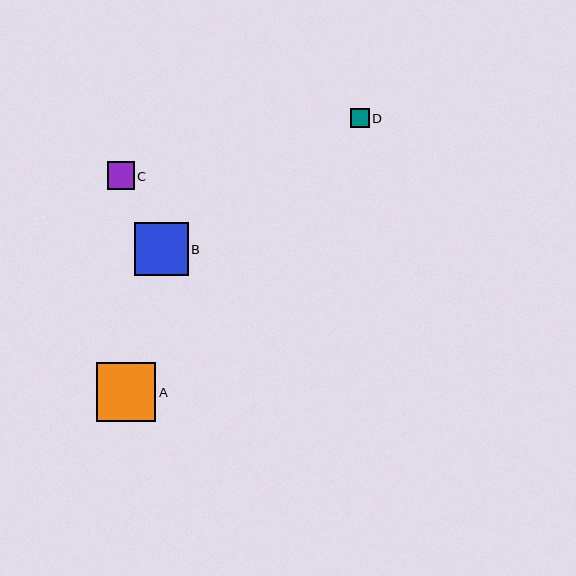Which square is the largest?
Square A is the largest with a size of approximately 59 pixels.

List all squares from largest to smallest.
From largest to smallest: A, B, C, D.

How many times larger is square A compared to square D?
Square A is approximately 3.1 times the size of square D.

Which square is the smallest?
Square D is the smallest with a size of approximately 19 pixels.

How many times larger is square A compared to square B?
Square A is approximately 1.1 times the size of square B.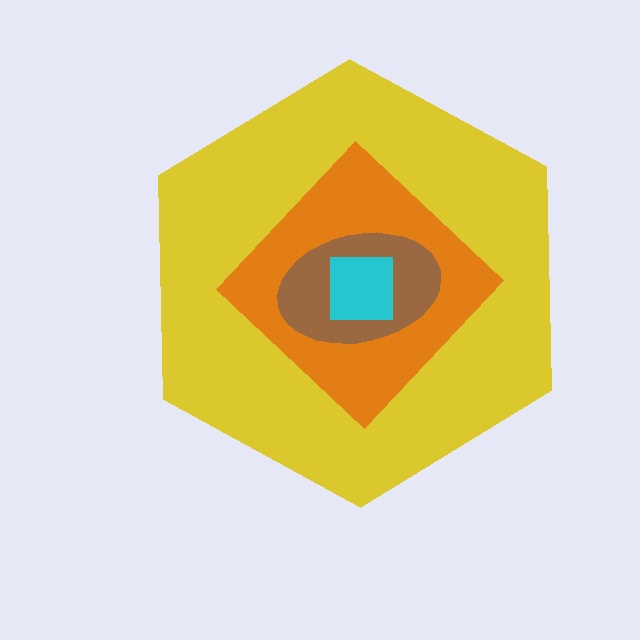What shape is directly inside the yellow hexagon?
The orange diamond.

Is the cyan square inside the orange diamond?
Yes.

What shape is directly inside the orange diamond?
The brown ellipse.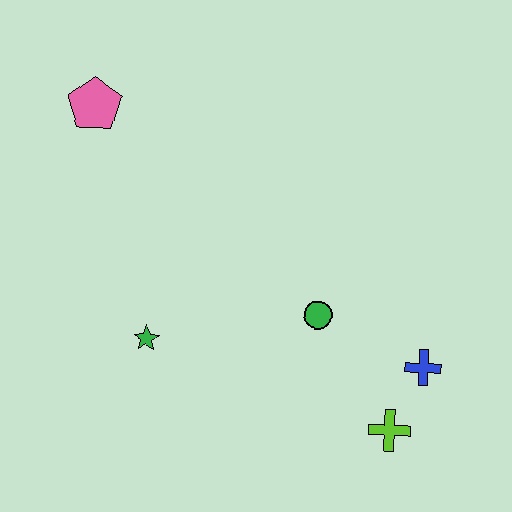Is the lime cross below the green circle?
Yes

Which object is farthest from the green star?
The blue cross is farthest from the green star.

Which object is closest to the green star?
The green circle is closest to the green star.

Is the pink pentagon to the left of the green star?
Yes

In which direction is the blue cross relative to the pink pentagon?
The blue cross is to the right of the pink pentagon.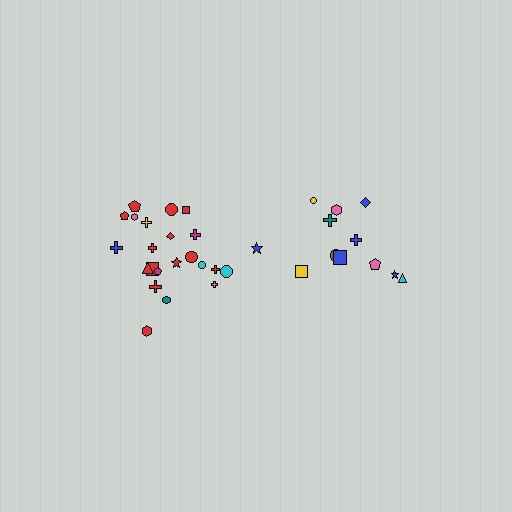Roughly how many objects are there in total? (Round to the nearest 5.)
Roughly 35 objects in total.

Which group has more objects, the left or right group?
The left group.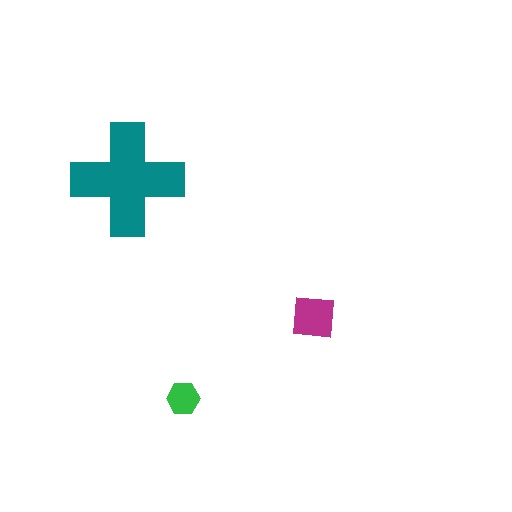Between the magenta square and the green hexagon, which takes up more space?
The magenta square.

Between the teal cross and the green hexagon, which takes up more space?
The teal cross.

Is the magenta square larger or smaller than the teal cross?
Smaller.